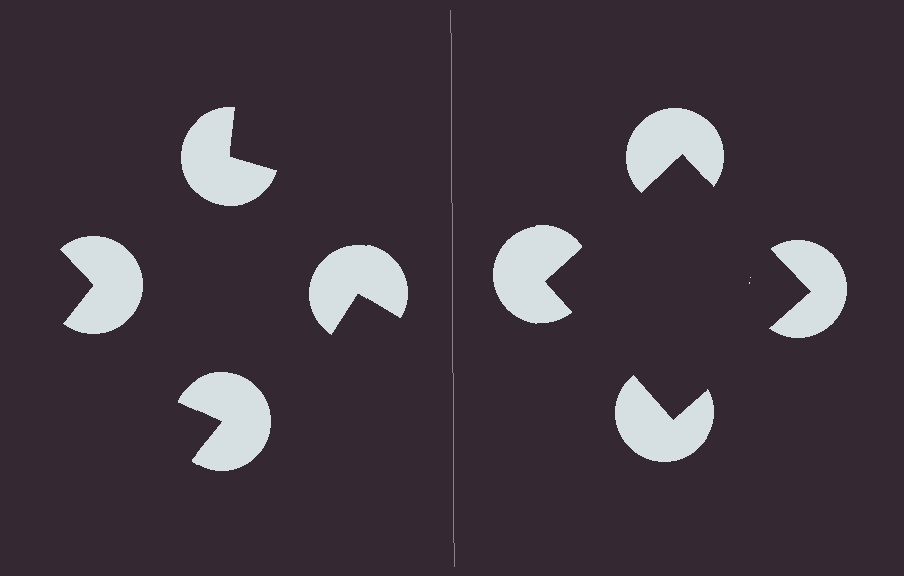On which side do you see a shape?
An illusory square appears on the right side. On the left side the wedge cuts are rotated, so no coherent shape forms.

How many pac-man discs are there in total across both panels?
8 — 4 on each side.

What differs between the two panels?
The pac-man discs are positioned identically on both sides; only the wedge orientations differ. On the right they align to a square; on the left they are misaligned.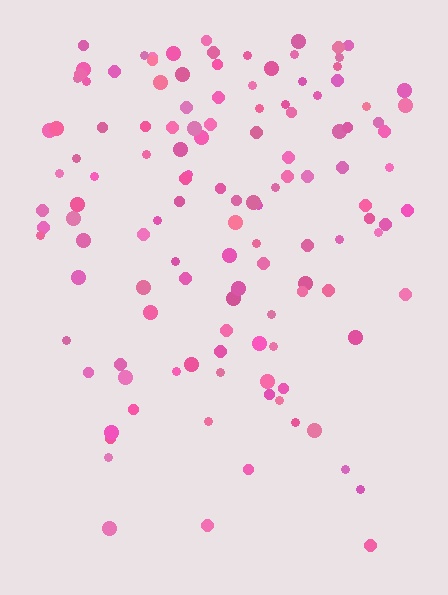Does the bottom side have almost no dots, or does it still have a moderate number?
Still a moderate number, just noticeably fewer than the top.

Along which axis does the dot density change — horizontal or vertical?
Vertical.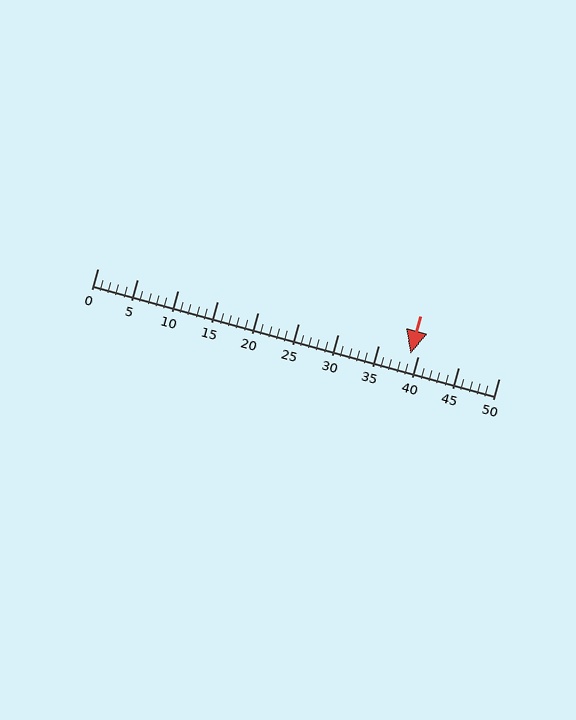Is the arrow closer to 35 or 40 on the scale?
The arrow is closer to 40.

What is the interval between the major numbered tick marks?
The major tick marks are spaced 5 units apart.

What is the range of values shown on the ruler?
The ruler shows values from 0 to 50.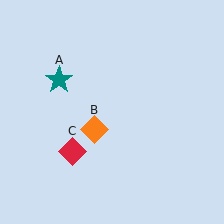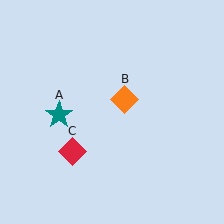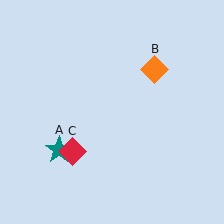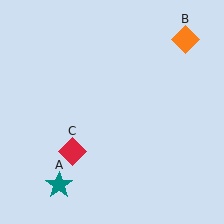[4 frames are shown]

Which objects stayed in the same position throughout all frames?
Red diamond (object C) remained stationary.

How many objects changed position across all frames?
2 objects changed position: teal star (object A), orange diamond (object B).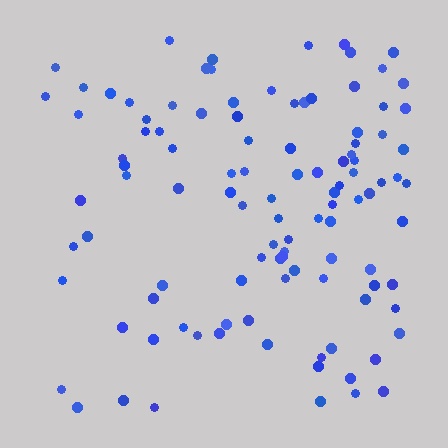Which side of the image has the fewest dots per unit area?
The left.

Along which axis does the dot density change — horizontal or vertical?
Horizontal.